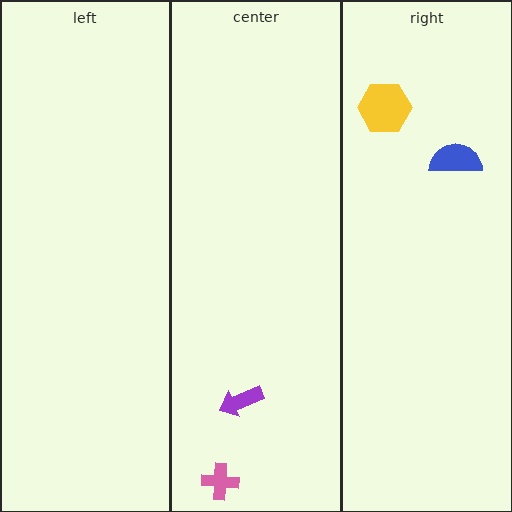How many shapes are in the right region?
2.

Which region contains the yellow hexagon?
The right region.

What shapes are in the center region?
The purple arrow, the pink cross.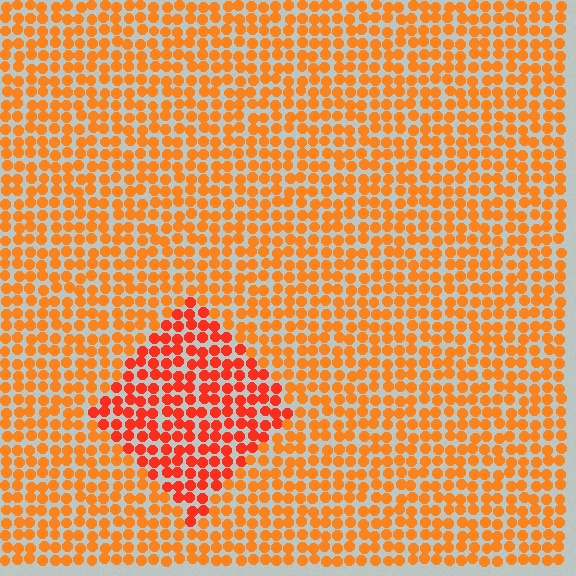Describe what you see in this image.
The image is filled with small orange elements in a uniform arrangement. A diamond-shaped region is visible where the elements are tinted to a slightly different hue, forming a subtle color boundary.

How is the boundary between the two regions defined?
The boundary is defined purely by a slight shift in hue (about 23 degrees). Spacing, size, and orientation are identical on both sides.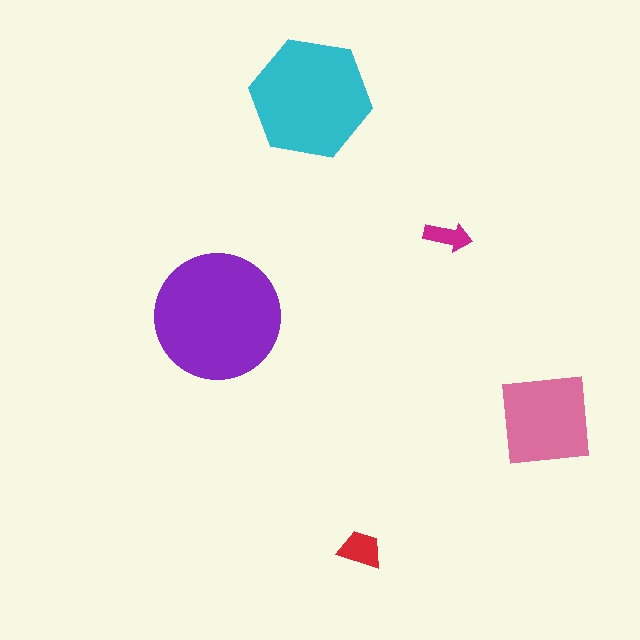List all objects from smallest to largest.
The magenta arrow, the red trapezoid, the pink square, the cyan hexagon, the purple circle.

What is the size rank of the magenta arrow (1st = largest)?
5th.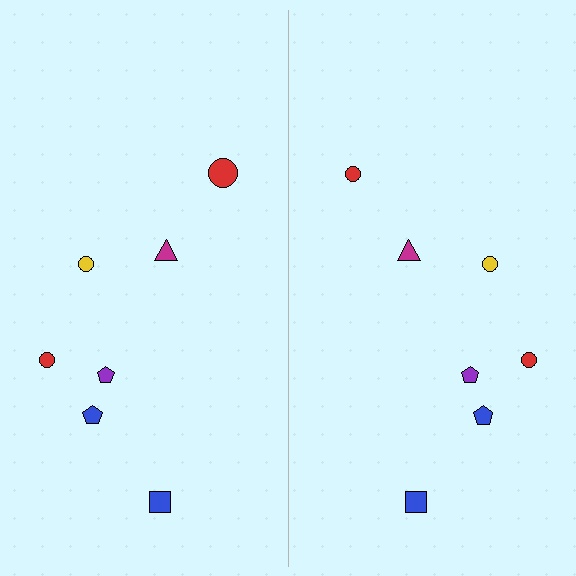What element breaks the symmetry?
The red circle on the right side has a different size than its mirror counterpart.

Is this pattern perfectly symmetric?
No, the pattern is not perfectly symmetric. The red circle on the right side has a different size than its mirror counterpart.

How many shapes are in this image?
There are 14 shapes in this image.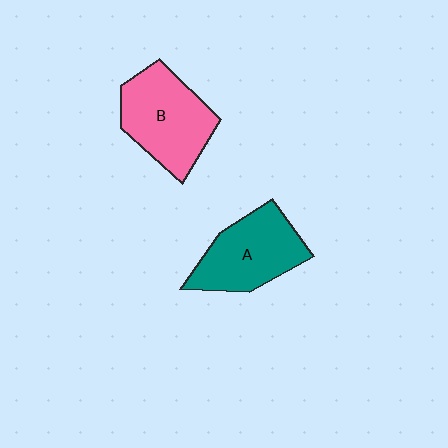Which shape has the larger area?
Shape B (pink).